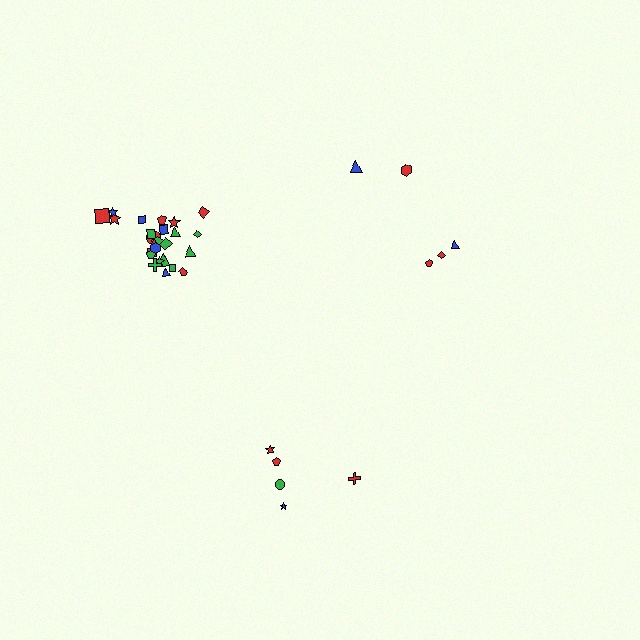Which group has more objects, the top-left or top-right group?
The top-left group.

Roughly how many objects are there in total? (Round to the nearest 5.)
Roughly 35 objects in total.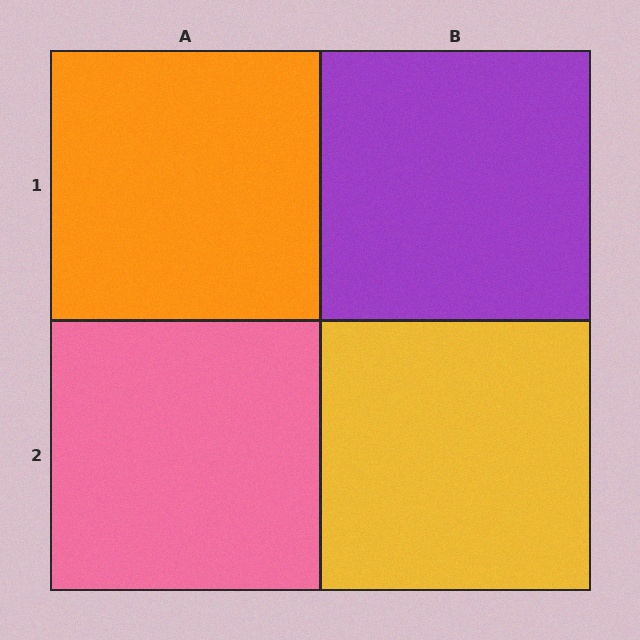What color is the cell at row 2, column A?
Pink.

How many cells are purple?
1 cell is purple.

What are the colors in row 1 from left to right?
Orange, purple.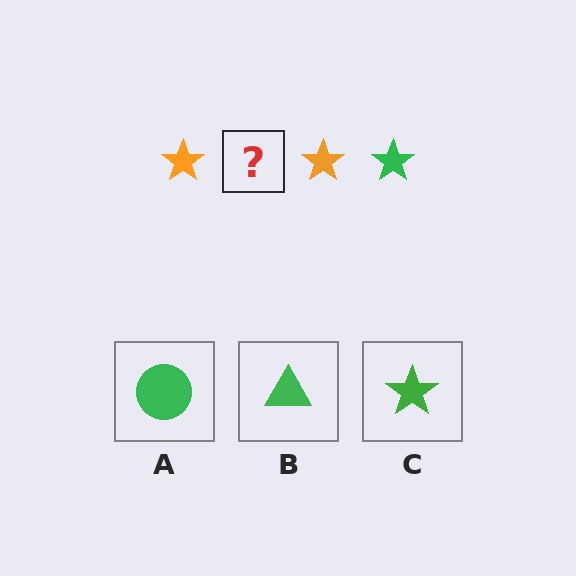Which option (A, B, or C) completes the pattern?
C.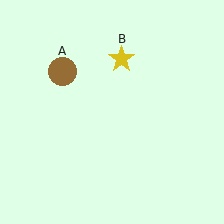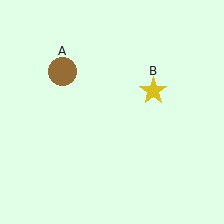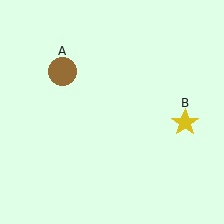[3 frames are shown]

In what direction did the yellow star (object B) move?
The yellow star (object B) moved down and to the right.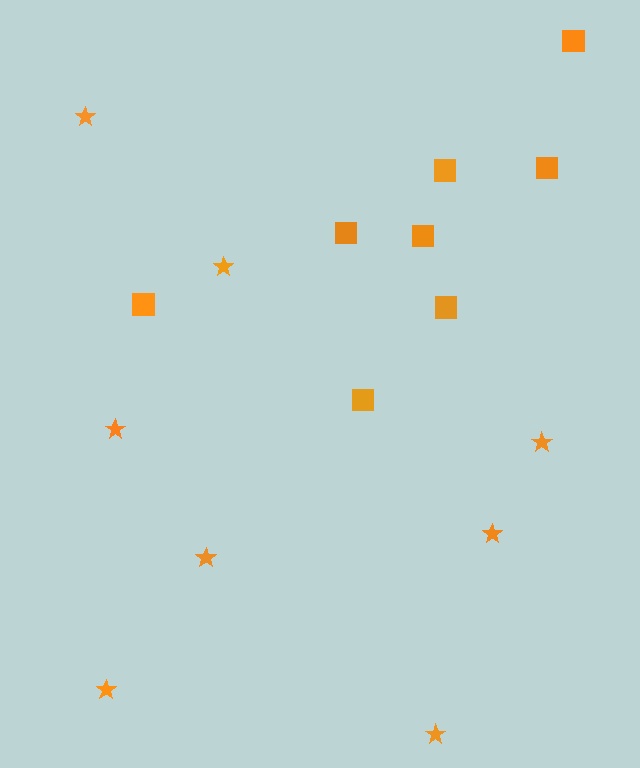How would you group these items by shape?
There are 2 groups: one group of squares (8) and one group of stars (8).